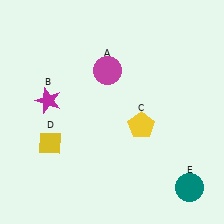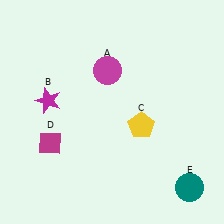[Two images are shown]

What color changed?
The diamond (D) changed from yellow in Image 1 to magenta in Image 2.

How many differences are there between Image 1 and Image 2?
There is 1 difference between the two images.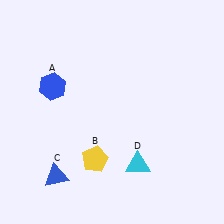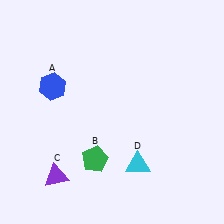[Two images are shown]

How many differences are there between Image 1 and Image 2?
There are 2 differences between the two images.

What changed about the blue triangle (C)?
In Image 1, C is blue. In Image 2, it changed to purple.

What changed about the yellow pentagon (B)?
In Image 1, B is yellow. In Image 2, it changed to green.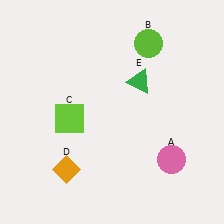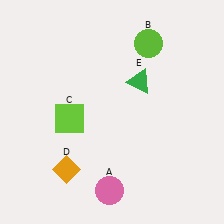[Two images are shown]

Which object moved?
The pink circle (A) moved left.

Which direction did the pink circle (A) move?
The pink circle (A) moved left.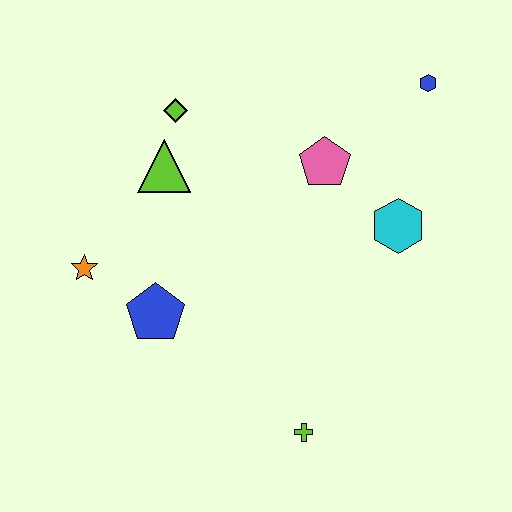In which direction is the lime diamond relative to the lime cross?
The lime diamond is above the lime cross.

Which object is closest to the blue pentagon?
The orange star is closest to the blue pentagon.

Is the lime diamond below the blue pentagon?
No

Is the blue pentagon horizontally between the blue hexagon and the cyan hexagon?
No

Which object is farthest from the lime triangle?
The lime cross is farthest from the lime triangle.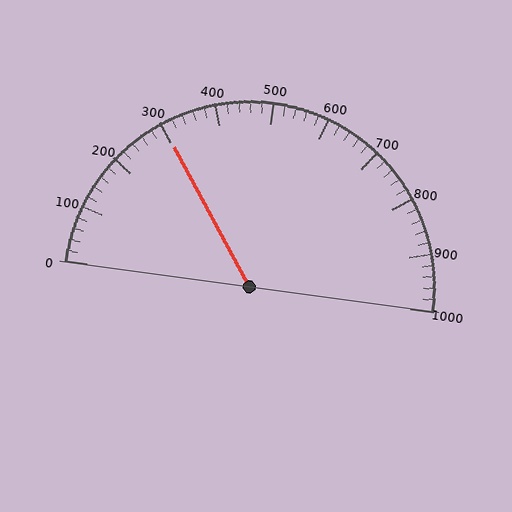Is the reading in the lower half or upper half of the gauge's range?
The reading is in the lower half of the range (0 to 1000).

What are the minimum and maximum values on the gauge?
The gauge ranges from 0 to 1000.